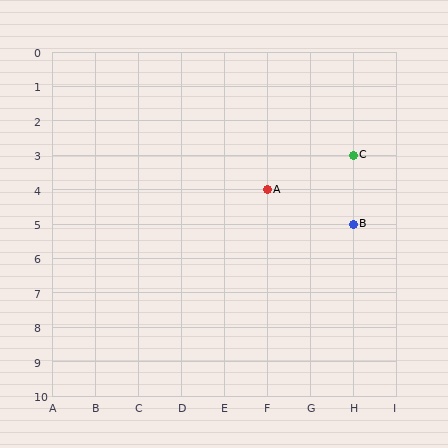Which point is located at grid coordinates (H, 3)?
Point C is at (H, 3).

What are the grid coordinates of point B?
Point B is at grid coordinates (H, 5).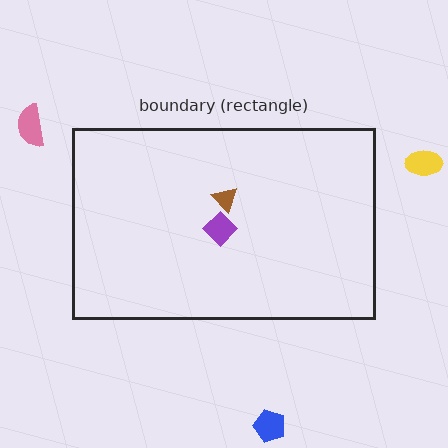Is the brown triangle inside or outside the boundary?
Inside.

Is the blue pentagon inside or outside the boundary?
Outside.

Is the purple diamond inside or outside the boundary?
Inside.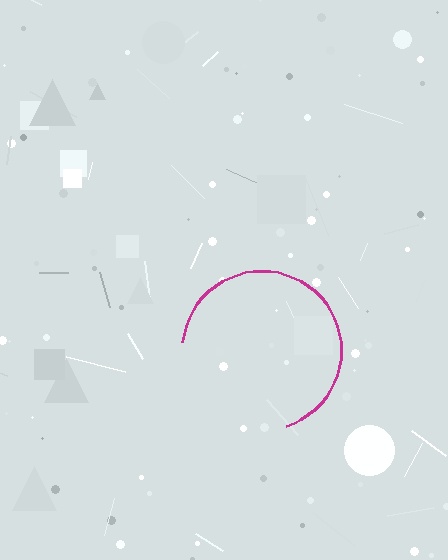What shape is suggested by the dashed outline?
The dashed outline suggests a circle.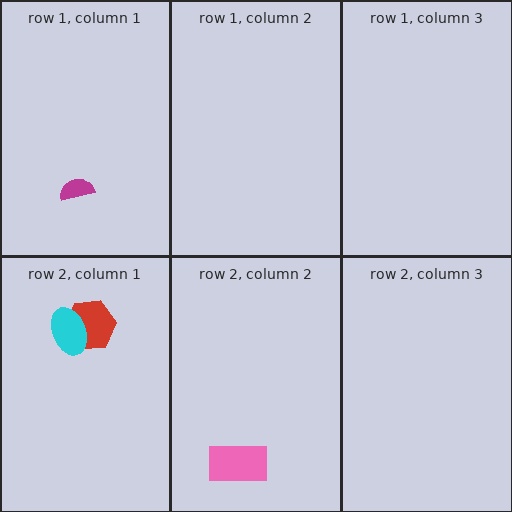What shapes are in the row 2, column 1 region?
The red hexagon, the cyan ellipse.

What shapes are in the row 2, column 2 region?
The pink rectangle.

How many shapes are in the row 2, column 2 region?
1.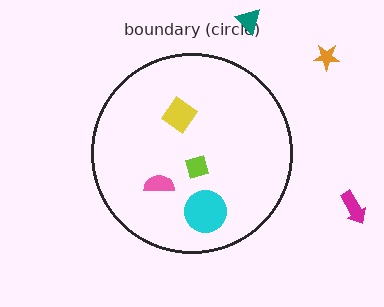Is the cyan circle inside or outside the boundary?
Inside.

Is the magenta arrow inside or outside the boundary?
Outside.